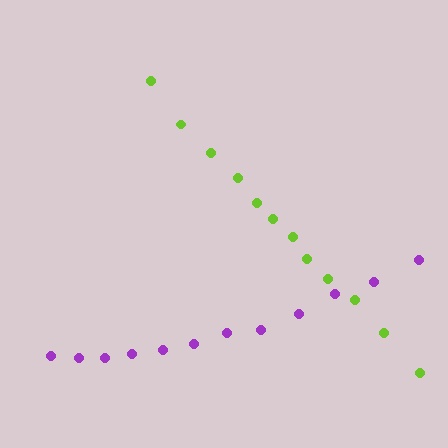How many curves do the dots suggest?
There are 2 distinct paths.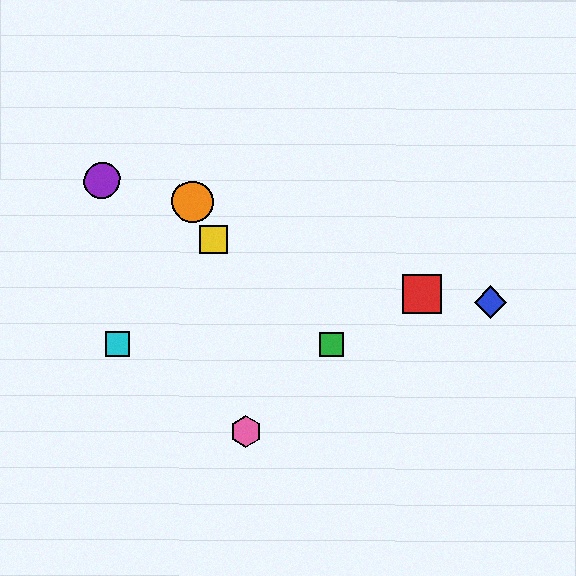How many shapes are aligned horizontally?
2 shapes (the green square, the cyan square) are aligned horizontally.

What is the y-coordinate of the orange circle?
The orange circle is at y≈202.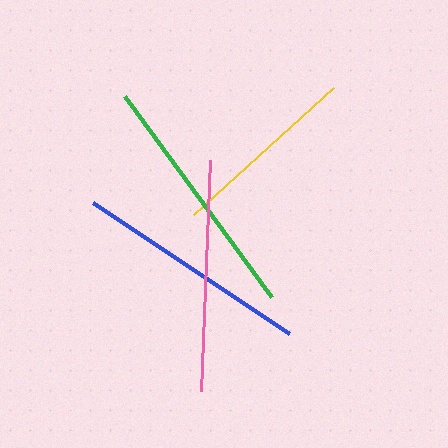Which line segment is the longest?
The green line is the longest at approximately 249 pixels.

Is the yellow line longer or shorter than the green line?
The green line is longer than the yellow line.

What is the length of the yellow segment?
The yellow segment is approximately 189 pixels long.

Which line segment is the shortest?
The yellow line is the shortest at approximately 189 pixels.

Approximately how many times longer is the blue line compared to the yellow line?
The blue line is approximately 1.2 times the length of the yellow line.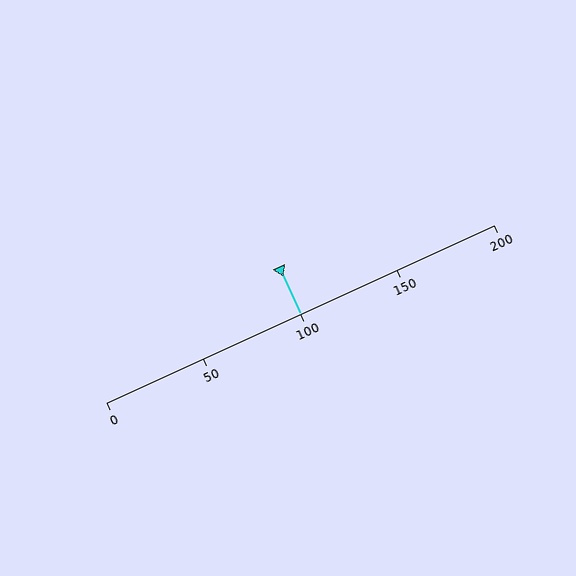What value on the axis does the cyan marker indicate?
The marker indicates approximately 100.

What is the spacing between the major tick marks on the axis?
The major ticks are spaced 50 apart.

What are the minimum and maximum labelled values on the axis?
The axis runs from 0 to 200.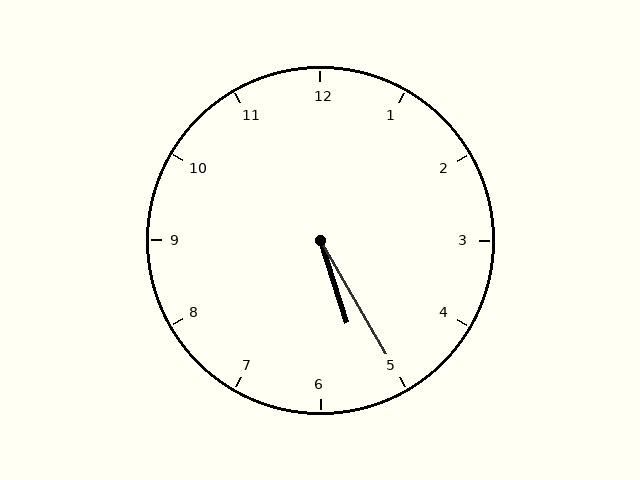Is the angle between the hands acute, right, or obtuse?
It is acute.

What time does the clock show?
5:25.